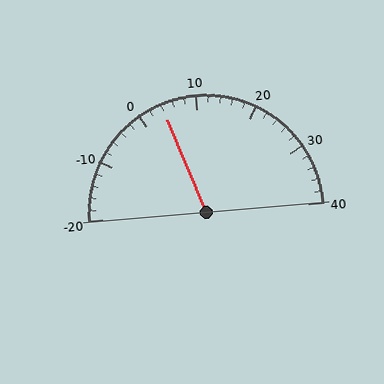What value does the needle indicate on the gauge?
The needle indicates approximately 4.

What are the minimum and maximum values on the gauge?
The gauge ranges from -20 to 40.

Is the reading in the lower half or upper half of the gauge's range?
The reading is in the lower half of the range (-20 to 40).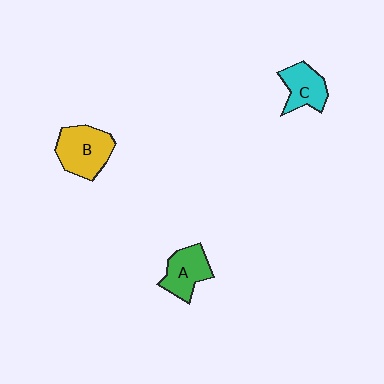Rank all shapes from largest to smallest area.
From largest to smallest: B (yellow), A (green), C (cyan).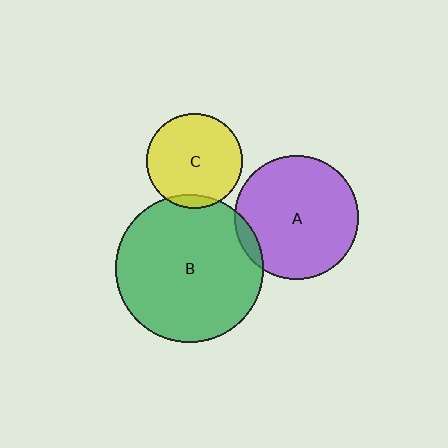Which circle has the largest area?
Circle B (green).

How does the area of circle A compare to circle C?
Approximately 1.7 times.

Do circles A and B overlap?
Yes.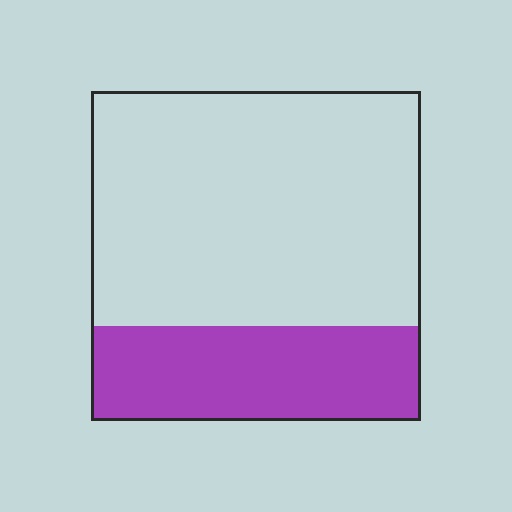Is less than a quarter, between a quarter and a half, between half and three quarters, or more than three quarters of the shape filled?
Between a quarter and a half.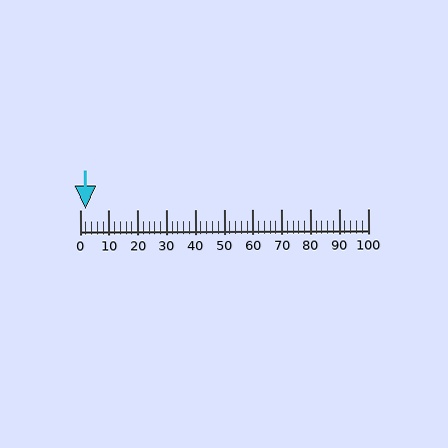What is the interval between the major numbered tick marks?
The major tick marks are spaced 10 units apart.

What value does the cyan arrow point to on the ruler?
The cyan arrow points to approximately 2.